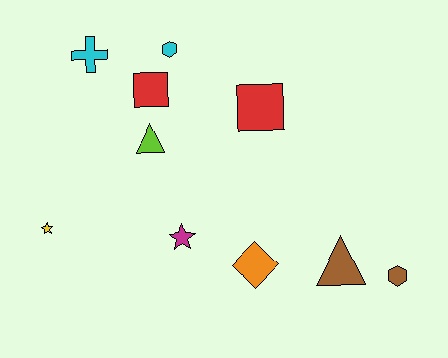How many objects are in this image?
There are 10 objects.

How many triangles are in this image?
There are 2 triangles.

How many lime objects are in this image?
There is 1 lime object.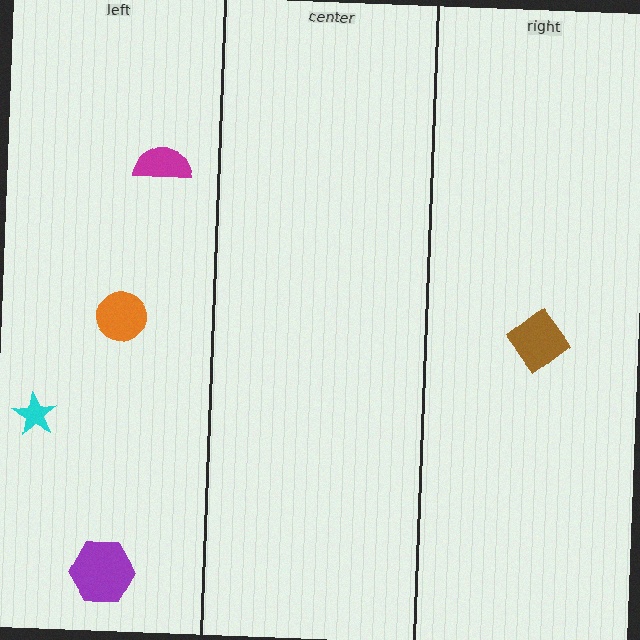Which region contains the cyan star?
The left region.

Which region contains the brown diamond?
The right region.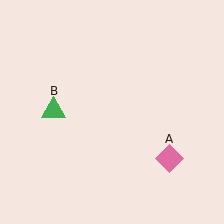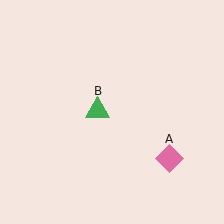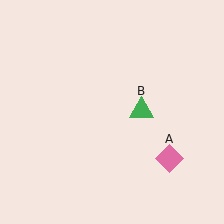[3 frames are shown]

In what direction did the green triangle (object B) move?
The green triangle (object B) moved right.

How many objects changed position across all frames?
1 object changed position: green triangle (object B).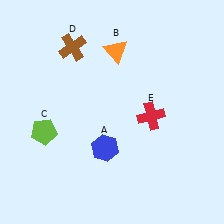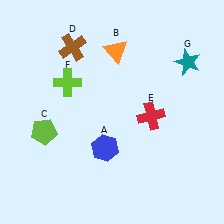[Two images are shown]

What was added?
A lime cross (F), a teal star (G) were added in Image 2.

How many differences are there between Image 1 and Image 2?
There are 2 differences between the two images.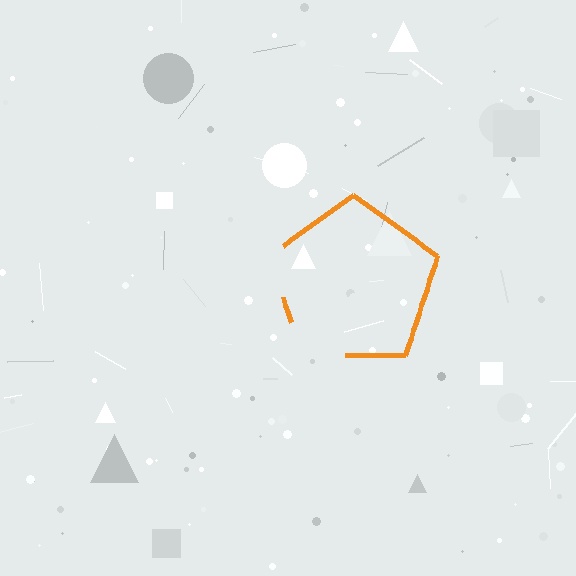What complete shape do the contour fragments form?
The contour fragments form a pentagon.